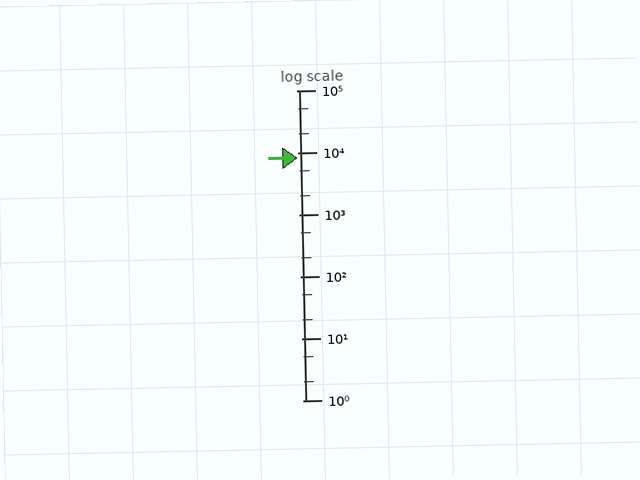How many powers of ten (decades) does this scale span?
The scale spans 5 decades, from 1 to 100000.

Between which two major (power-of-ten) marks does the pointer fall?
The pointer is between 1000 and 10000.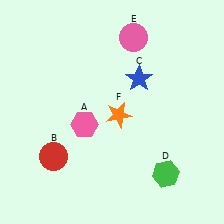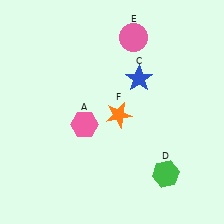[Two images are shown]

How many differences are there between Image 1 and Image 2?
There is 1 difference between the two images.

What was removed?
The red circle (B) was removed in Image 2.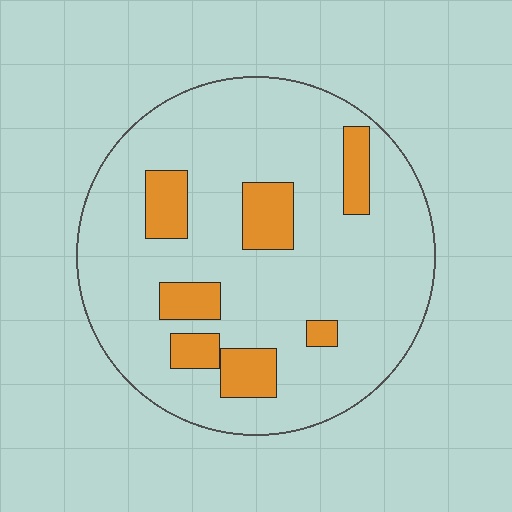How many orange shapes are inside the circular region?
7.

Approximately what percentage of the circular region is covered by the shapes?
Approximately 15%.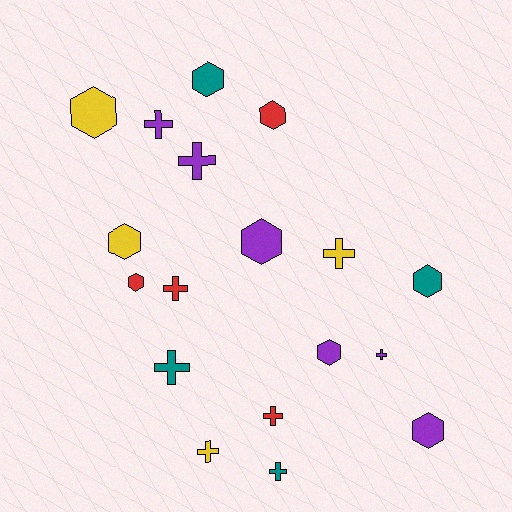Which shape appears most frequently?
Cross, with 9 objects.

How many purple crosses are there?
There are 3 purple crosses.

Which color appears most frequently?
Purple, with 6 objects.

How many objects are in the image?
There are 18 objects.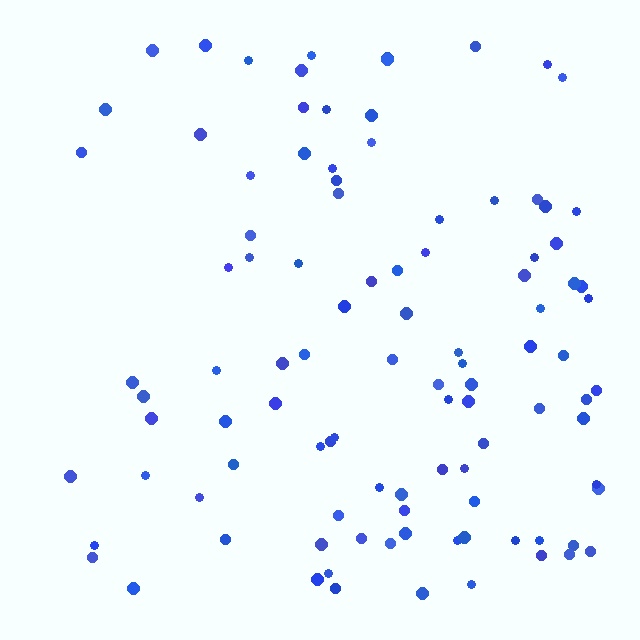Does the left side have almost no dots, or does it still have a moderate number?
Still a moderate number, just noticeably fewer than the right.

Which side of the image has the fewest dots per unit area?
The left.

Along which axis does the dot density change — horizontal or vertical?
Horizontal.